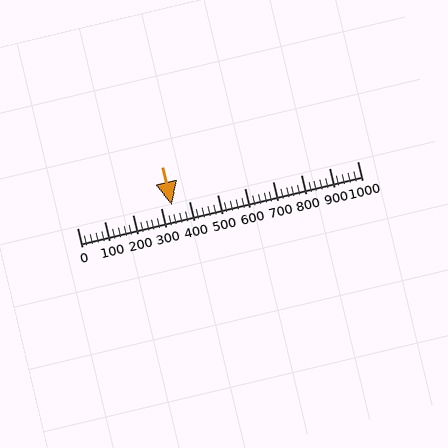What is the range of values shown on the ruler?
The ruler shows values from 0 to 1000.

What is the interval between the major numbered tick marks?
The major tick marks are spaced 100 units apart.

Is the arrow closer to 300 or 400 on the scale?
The arrow is closer to 300.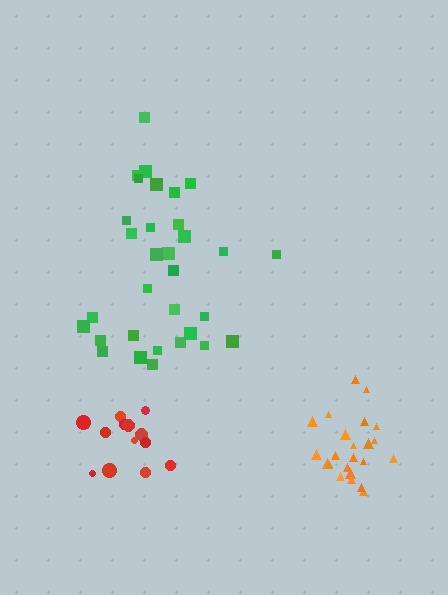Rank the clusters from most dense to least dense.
orange, red, green.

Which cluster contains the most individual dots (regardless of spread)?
Green (33).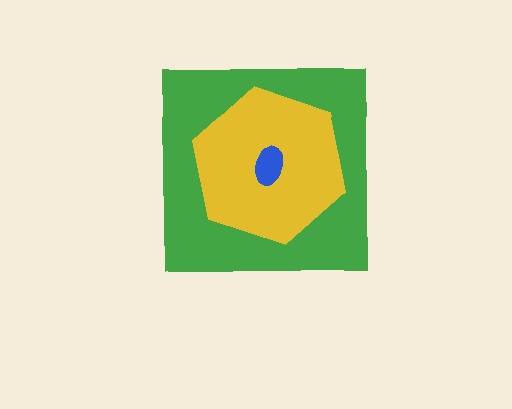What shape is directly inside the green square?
The yellow hexagon.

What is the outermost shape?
The green square.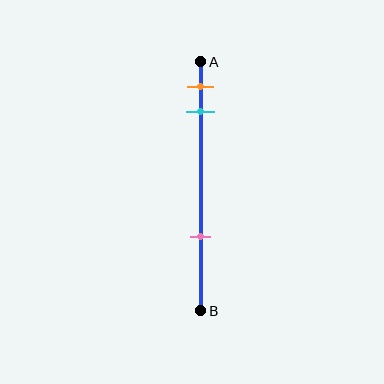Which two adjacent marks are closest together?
The orange and cyan marks are the closest adjacent pair.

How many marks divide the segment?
There are 3 marks dividing the segment.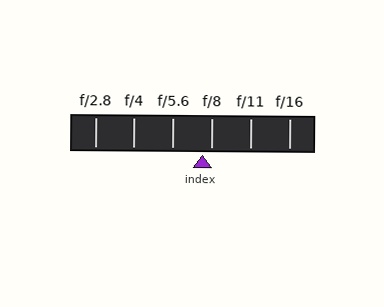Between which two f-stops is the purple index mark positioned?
The index mark is between f/5.6 and f/8.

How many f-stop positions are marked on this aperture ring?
There are 6 f-stop positions marked.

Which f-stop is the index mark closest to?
The index mark is closest to f/8.